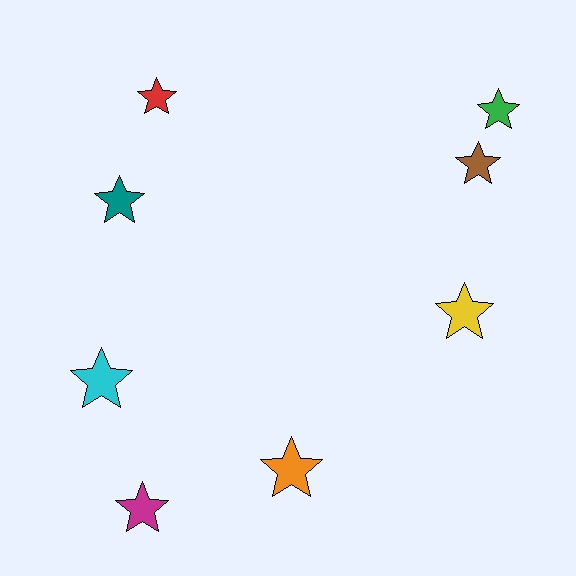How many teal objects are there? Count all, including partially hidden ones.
There is 1 teal object.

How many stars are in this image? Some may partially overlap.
There are 8 stars.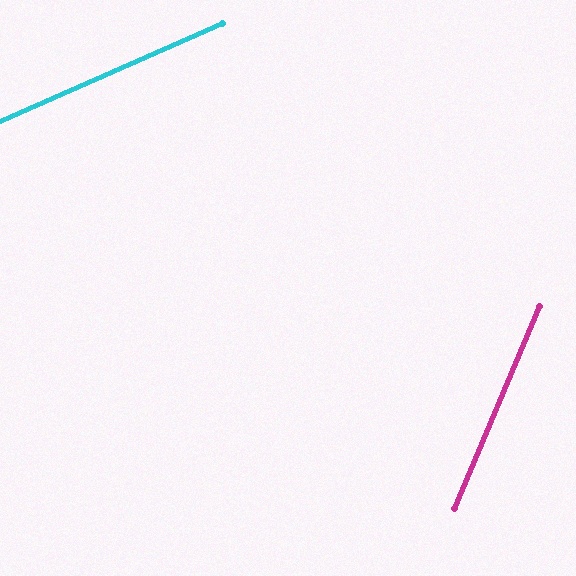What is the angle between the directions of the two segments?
Approximately 44 degrees.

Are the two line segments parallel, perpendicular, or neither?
Neither parallel nor perpendicular — they differ by about 44°.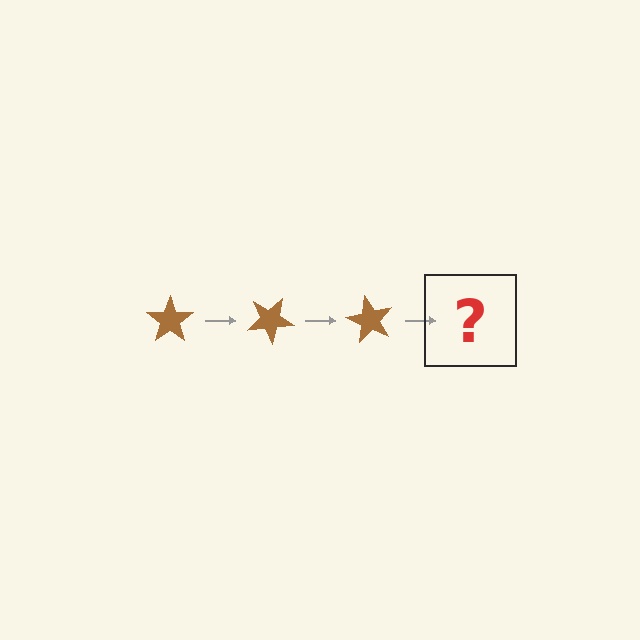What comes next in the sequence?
The next element should be a brown star rotated 90 degrees.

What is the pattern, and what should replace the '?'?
The pattern is that the star rotates 30 degrees each step. The '?' should be a brown star rotated 90 degrees.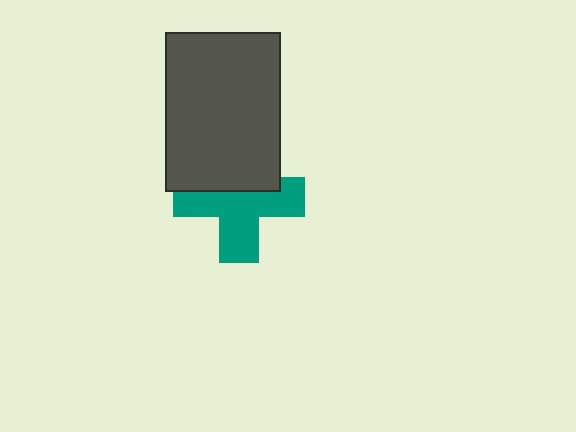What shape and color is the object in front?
The object in front is a dark gray rectangle.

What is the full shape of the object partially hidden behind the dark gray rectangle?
The partially hidden object is a teal cross.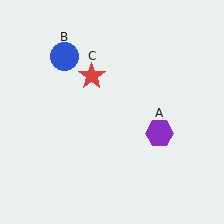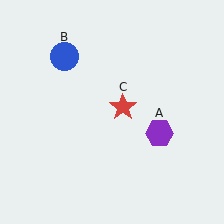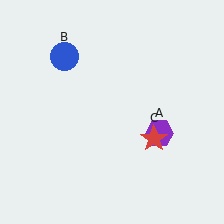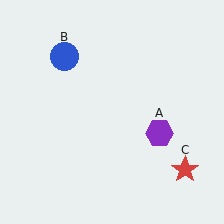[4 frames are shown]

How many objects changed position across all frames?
1 object changed position: red star (object C).